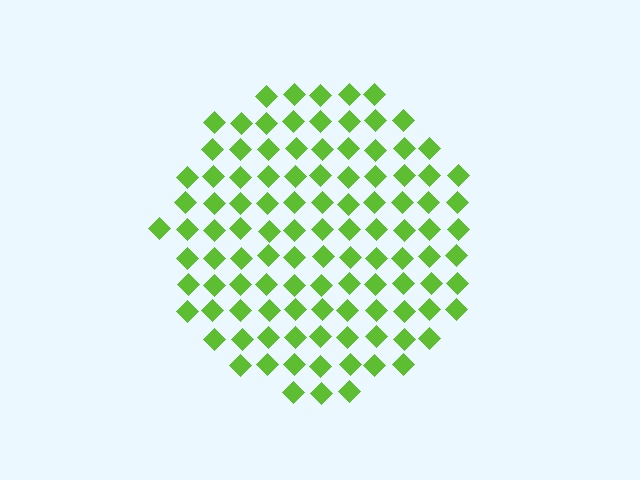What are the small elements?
The small elements are diamonds.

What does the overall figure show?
The overall figure shows a circle.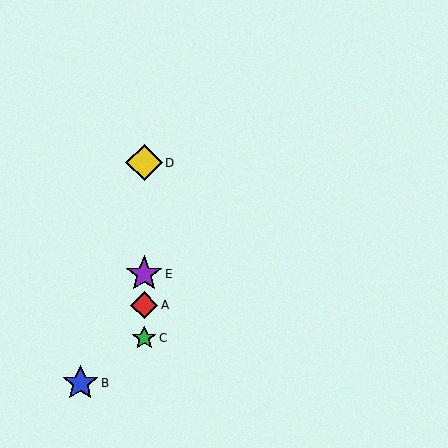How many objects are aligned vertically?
4 objects (A, C, D, E) are aligned vertically.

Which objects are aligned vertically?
Objects A, C, D, E are aligned vertically.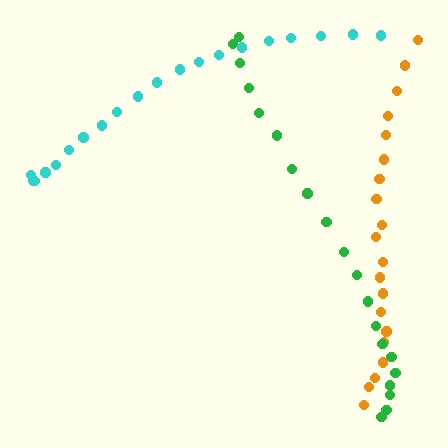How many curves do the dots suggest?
There are 3 distinct paths.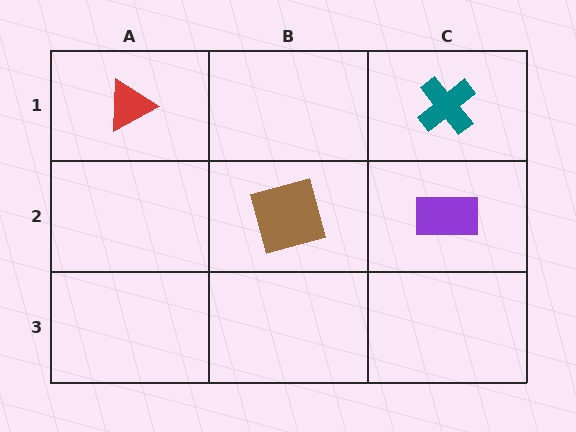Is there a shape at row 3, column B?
No, that cell is empty.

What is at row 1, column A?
A red triangle.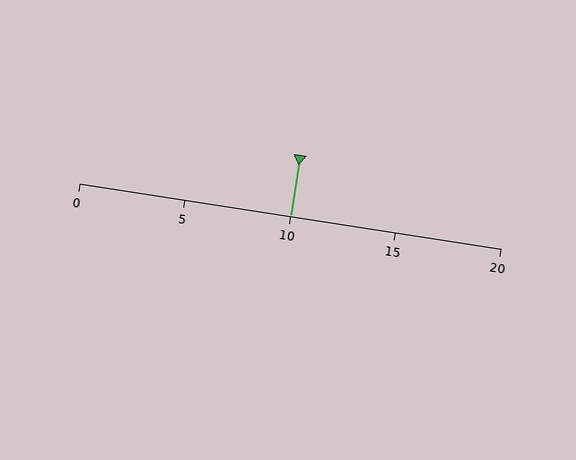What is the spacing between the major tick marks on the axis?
The major ticks are spaced 5 apart.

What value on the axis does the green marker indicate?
The marker indicates approximately 10.